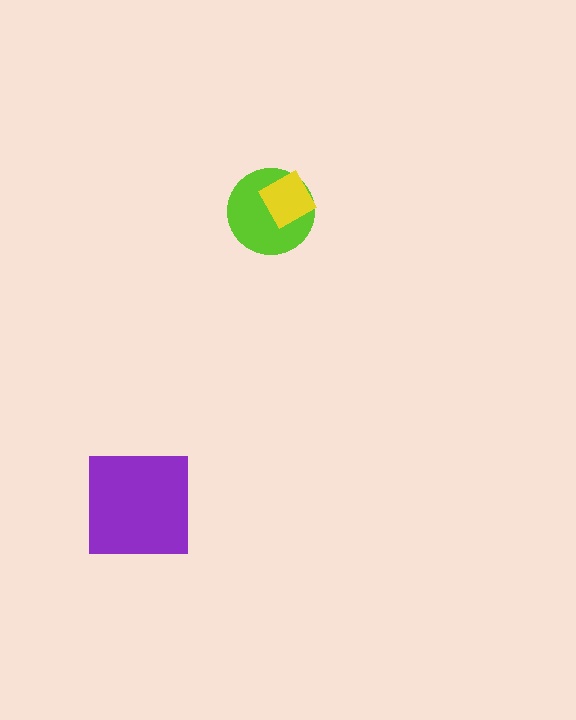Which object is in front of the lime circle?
The yellow diamond is in front of the lime circle.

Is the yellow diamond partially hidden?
No, no other shape covers it.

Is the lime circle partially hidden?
Yes, it is partially covered by another shape.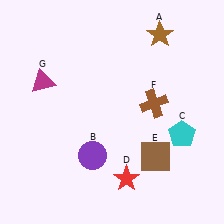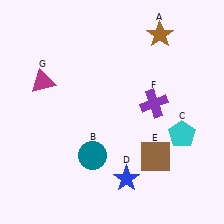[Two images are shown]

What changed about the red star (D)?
In Image 1, D is red. In Image 2, it changed to blue.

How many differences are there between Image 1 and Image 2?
There are 3 differences between the two images.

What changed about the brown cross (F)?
In Image 1, F is brown. In Image 2, it changed to purple.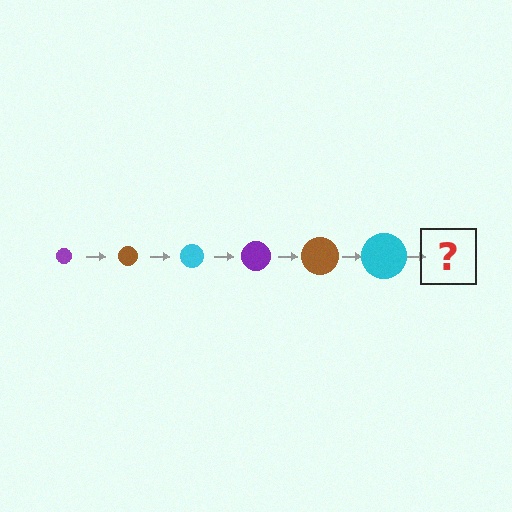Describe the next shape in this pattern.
It should be a purple circle, larger than the previous one.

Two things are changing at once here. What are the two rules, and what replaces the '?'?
The two rules are that the circle grows larger each step and the color cycles through purple, brown, and cyan. The '?' should be a purple circle, larger than the previous one.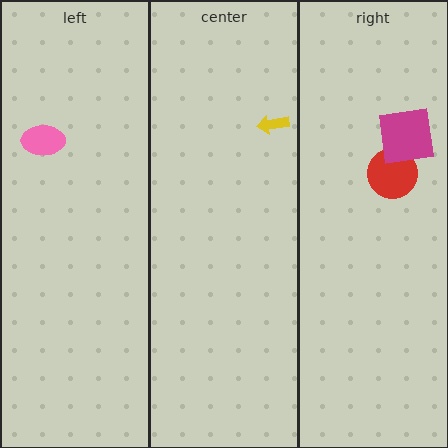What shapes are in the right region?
The red circle, the magenta square.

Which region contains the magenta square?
The right region.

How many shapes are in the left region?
1.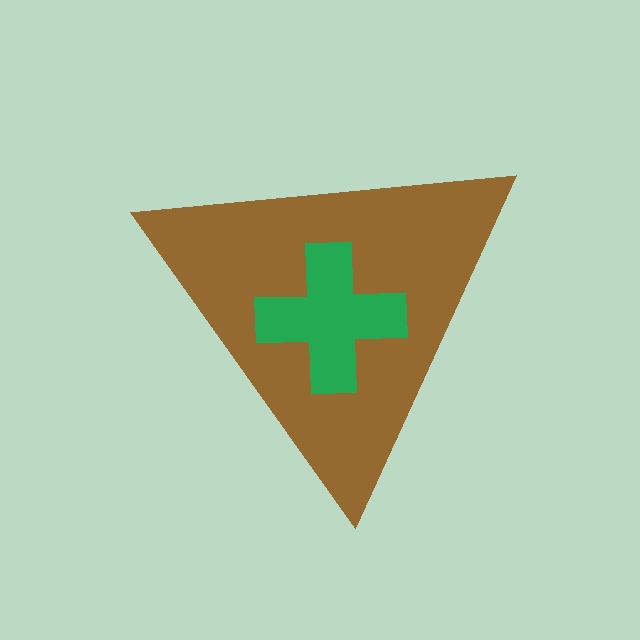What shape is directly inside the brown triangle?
The green cross.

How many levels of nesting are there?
2.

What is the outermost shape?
The brown triangle.